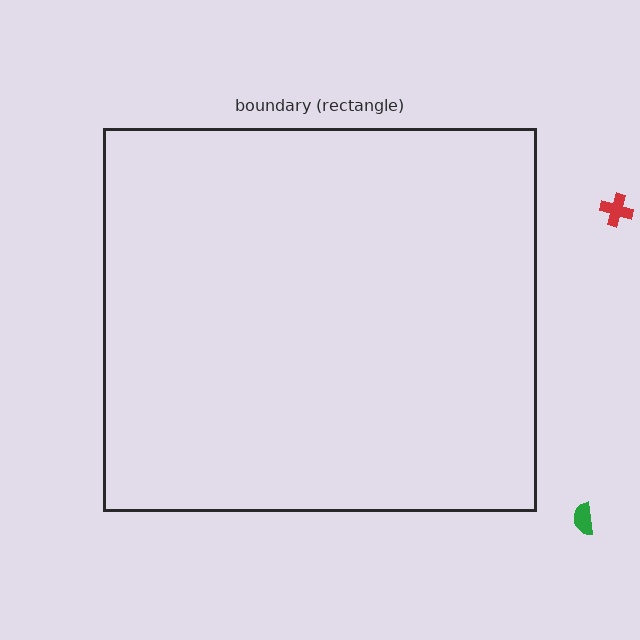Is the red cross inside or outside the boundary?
Outside.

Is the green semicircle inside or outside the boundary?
Outside.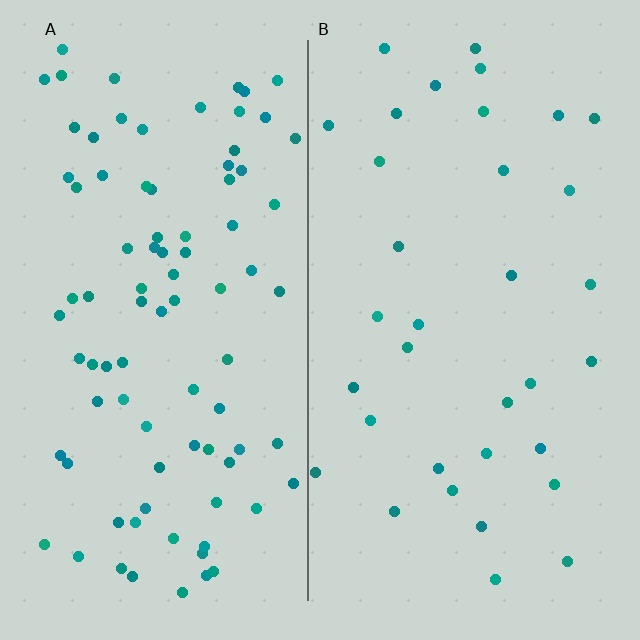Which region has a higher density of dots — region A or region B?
A (the left).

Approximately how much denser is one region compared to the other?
Approximately 2.6× — region A over region B.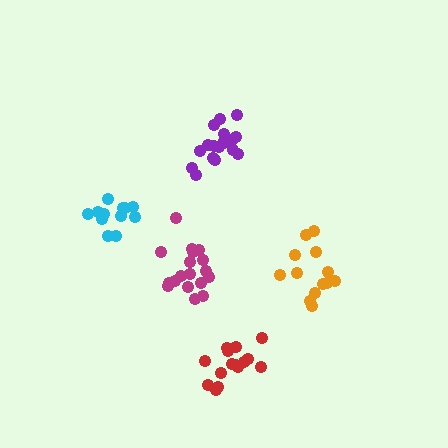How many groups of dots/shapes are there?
There are 5 groups.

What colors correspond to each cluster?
The clusters are colored: purple, magenta, cyan, red, orange.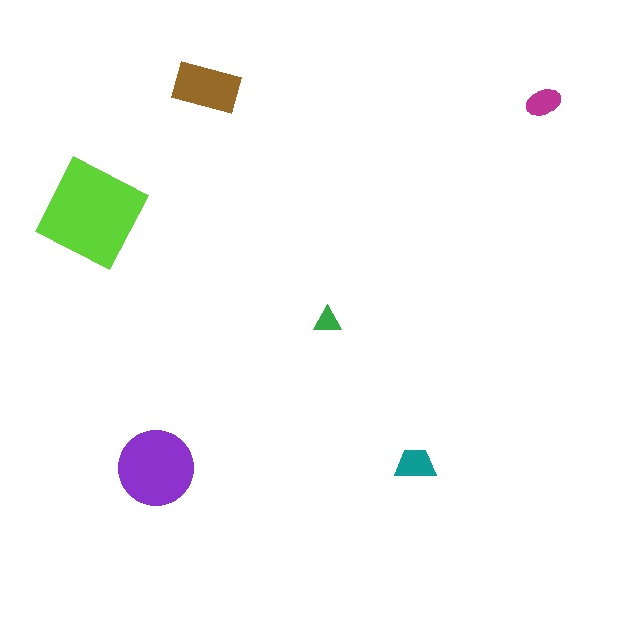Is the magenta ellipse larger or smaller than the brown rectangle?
Smaller.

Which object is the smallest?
The green triangle.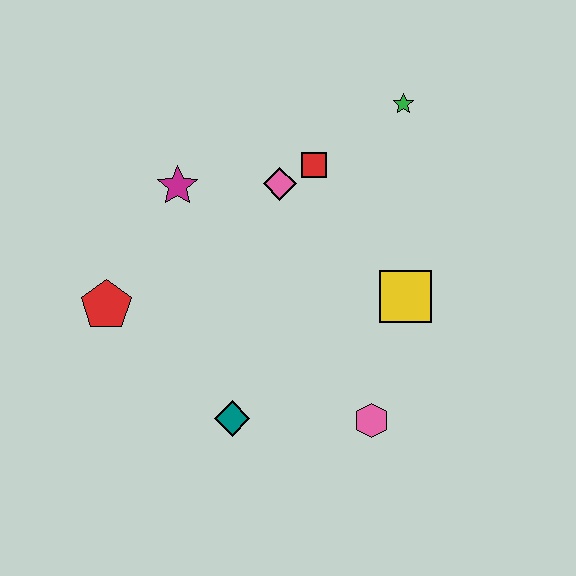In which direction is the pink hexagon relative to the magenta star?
The pink hexagon is below the magenta star.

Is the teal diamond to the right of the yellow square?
No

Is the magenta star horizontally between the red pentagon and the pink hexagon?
Yes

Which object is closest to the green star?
The red square is closest to the green star.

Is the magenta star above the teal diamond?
Yes